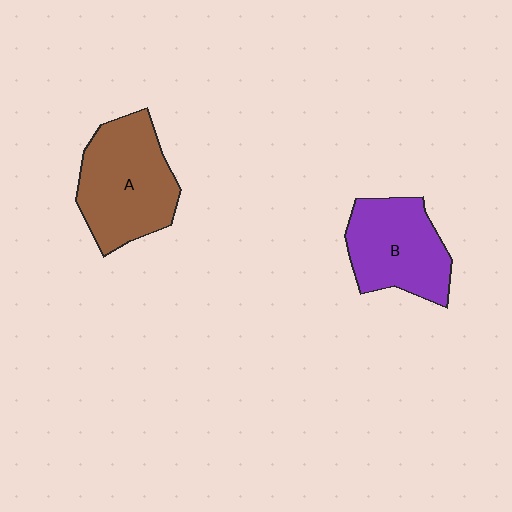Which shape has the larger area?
Shape A (brown).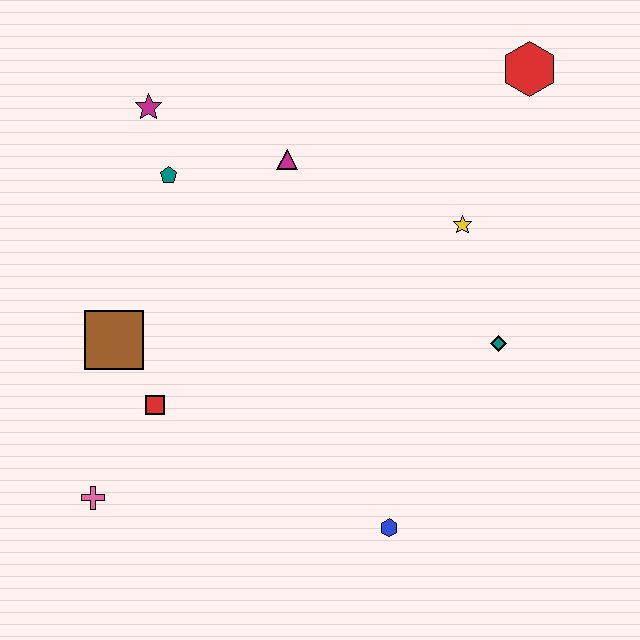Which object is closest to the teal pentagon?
The magenta star is closest to the teal pentagon.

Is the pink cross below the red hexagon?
Yes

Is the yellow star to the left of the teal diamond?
Yes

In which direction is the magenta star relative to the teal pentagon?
The magenta star is above the teal pentagon.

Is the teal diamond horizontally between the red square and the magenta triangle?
No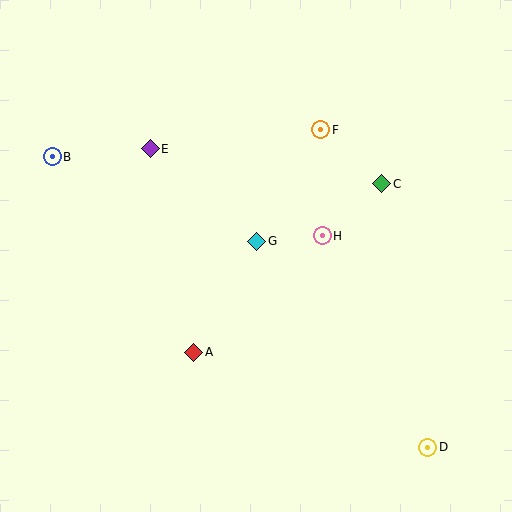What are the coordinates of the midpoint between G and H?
The midpoint between G and H is at (289, 239).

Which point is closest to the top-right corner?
Point C is closest to the top-right corner.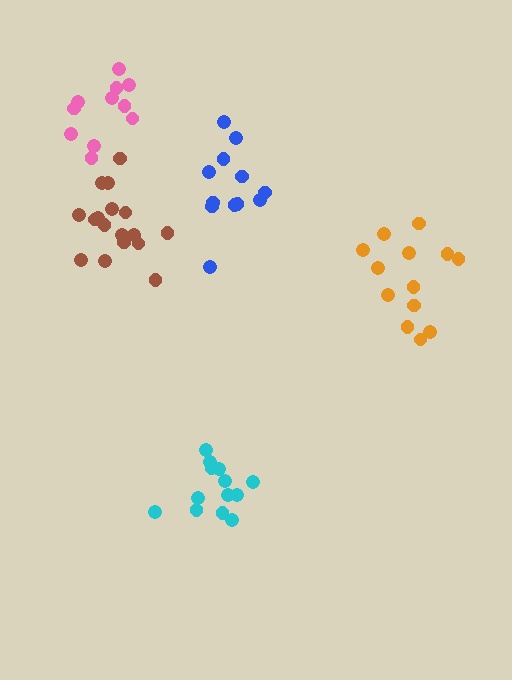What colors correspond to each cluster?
The clusters are colored: cyan, pink, blue, brown, orange.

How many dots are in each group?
Group 1: 13 dots, Group 2: 11 dots, Group 3: 12 dots, Group 4: 17 dots, Group 5: 13 dots (66 total).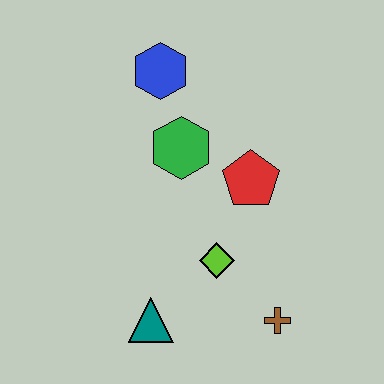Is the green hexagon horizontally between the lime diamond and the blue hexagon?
Yes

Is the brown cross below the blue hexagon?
Yes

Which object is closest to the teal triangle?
The lime diamond is closest to the teal triangle.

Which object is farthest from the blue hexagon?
The brown cross is farthest from the blue hexagon.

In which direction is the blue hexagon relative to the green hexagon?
The blue hexagon is above the green hexagon.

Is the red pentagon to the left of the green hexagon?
No